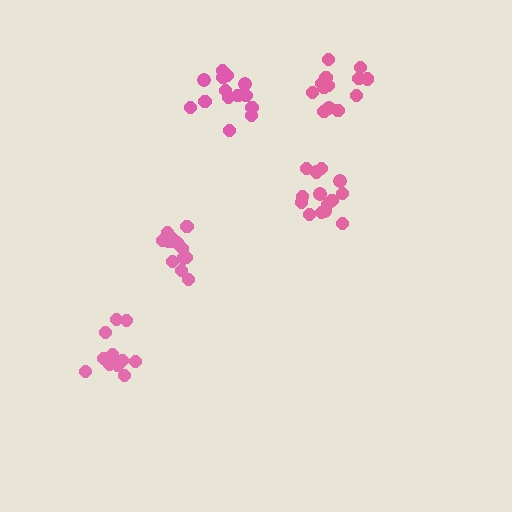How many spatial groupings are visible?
There are 5 spatial groupings.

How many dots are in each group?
Group 1: 14 dots, Group 2: 14 dots, Group 3: 14 dots, Group 4: 11 dots, Group 5: 13 dots (66 total).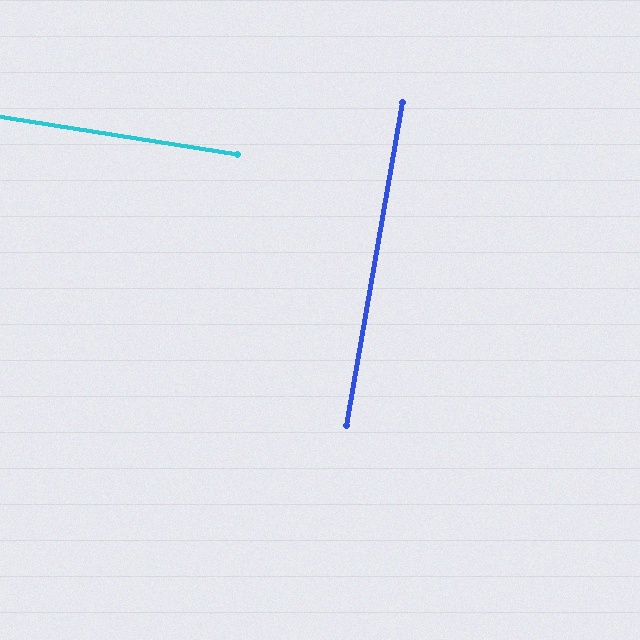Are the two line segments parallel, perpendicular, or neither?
Perpendicular — they meet at approximately 89°.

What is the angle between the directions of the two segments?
Approximately 89 degrees.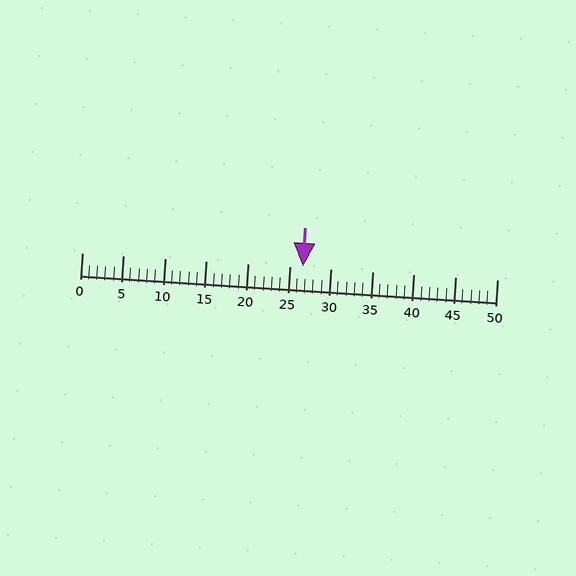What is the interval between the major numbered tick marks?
The major tick marks are spaced 5 units apart.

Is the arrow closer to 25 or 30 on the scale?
The arrow is closer to 25.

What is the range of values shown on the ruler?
The ruler shows values from 0 to 50.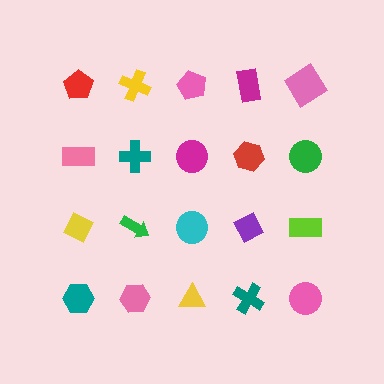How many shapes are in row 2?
5 shapes.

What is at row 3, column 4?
A purple diamond.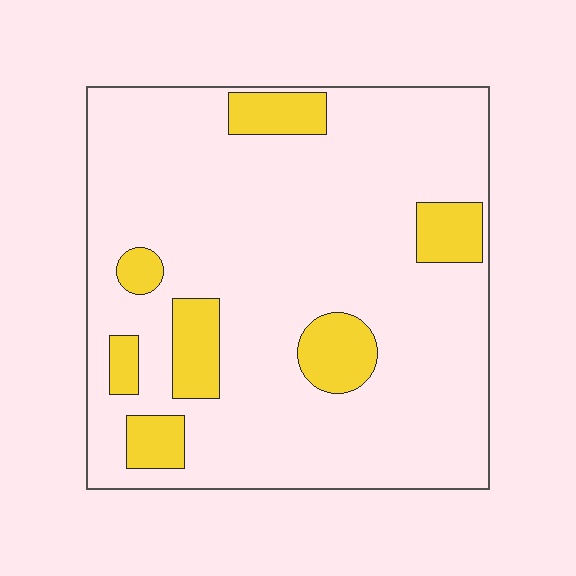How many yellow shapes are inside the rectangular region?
7.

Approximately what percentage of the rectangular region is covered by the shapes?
Approximately 15%.